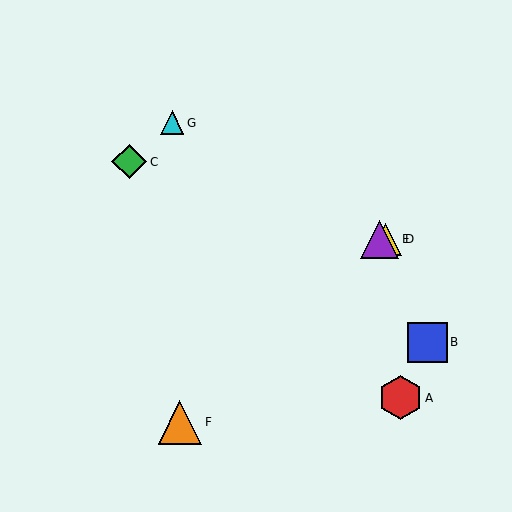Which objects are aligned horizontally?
Objects D, E are aligned horizontally.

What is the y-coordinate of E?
Object E is at y≈239.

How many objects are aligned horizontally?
2 objects (D, E) are aligned horizontally.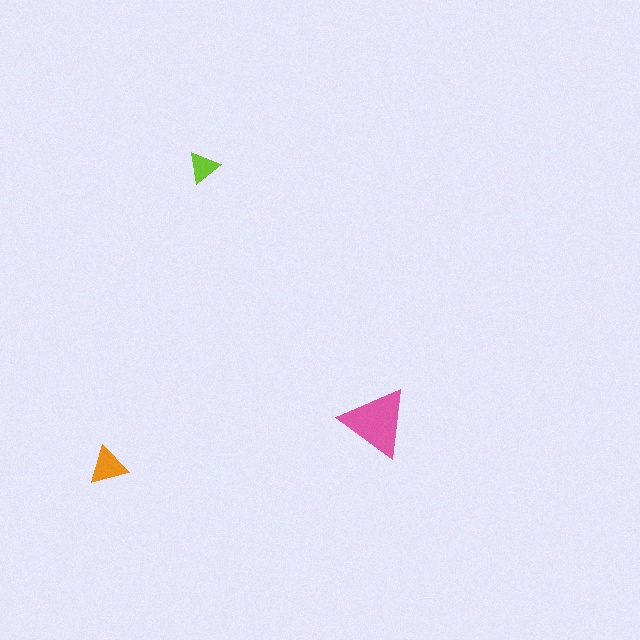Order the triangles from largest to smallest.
the pink one, the orange one, the lime one.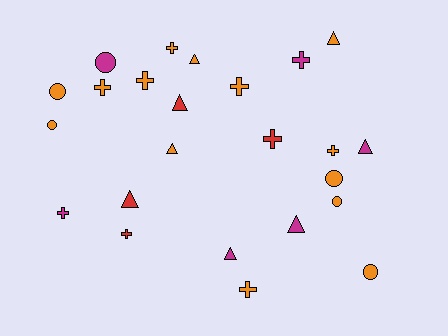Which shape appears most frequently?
Cross, with 10 objects.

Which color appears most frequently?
Orange, with 14 objects.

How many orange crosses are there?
There are 6 orange crosses.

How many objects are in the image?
There are 24 objects.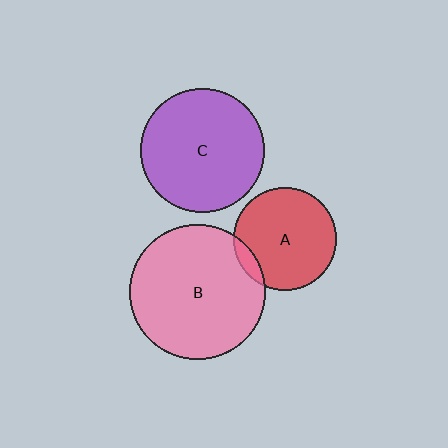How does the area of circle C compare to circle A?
Approximately 1.5 times.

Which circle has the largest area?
Circle B (pink).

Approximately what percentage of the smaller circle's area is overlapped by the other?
Approximately 10%.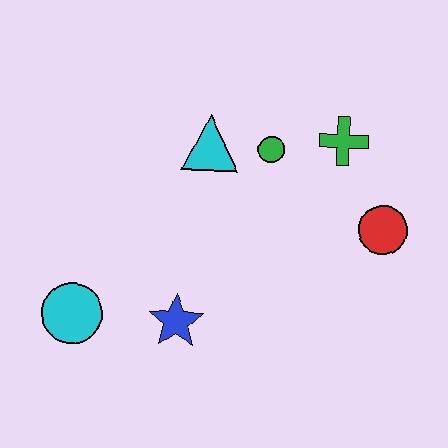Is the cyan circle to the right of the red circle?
No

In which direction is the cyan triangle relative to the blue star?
The cyan triangle is above the blue star.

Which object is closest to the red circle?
The green cross is closest to the red circle.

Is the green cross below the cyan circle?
No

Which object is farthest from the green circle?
The cyan circle is farthest from the green circle.